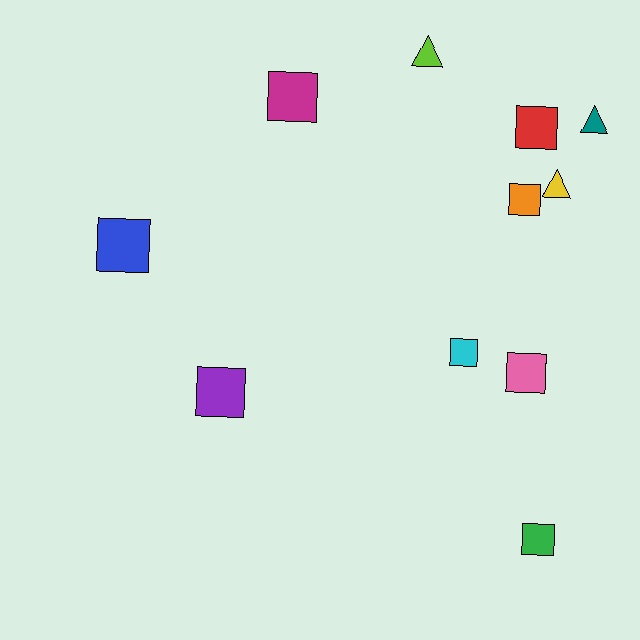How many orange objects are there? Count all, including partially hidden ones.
There is 1 orange object.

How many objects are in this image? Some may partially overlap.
There are 11 objects.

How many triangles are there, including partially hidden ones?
There are 3 triangles.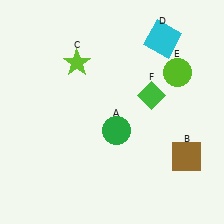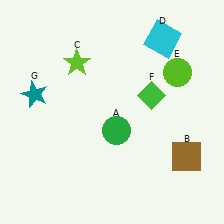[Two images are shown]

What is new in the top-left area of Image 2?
A teal star (G) was added in the top-left area of Image 2.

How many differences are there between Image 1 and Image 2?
There is 1 difference between the two images.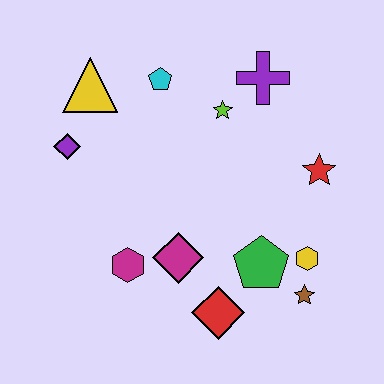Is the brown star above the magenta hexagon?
No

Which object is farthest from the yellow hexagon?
The yellow triangle is farthest from the yellow hexagon.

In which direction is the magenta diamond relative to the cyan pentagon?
The magenta diamond is below the cyan pentagon.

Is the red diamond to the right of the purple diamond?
Yes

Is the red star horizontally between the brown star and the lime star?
No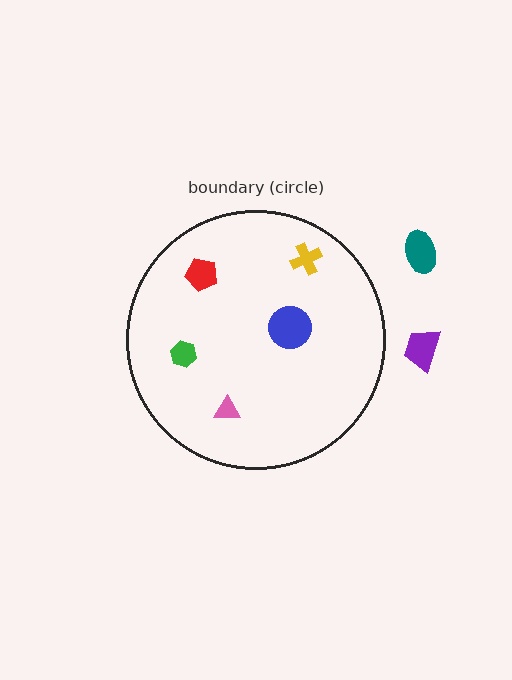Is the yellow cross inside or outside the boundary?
Inside.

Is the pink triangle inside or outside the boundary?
Inside.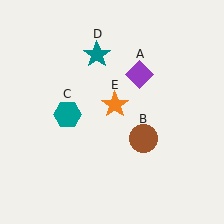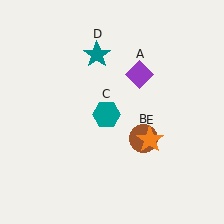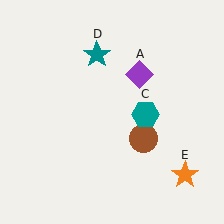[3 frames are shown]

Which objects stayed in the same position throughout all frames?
Purple diamond (object A) and brown circle (object B) and teal star (object D) remained stationary.